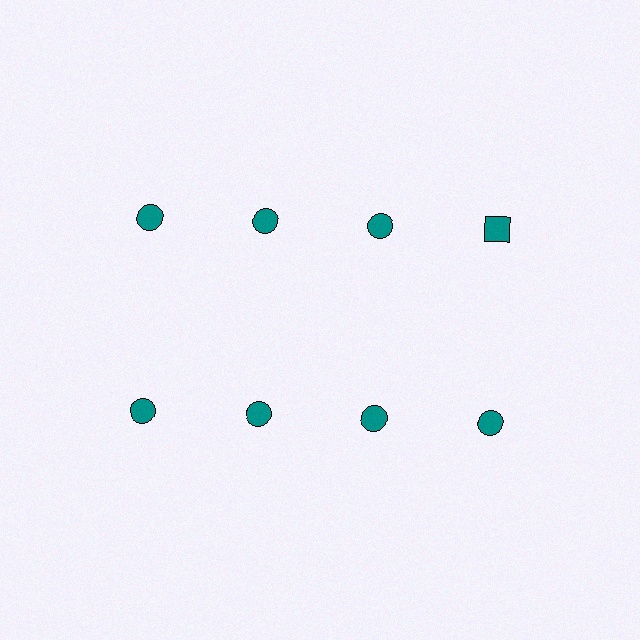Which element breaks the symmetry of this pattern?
The teal square in the top row, second from right column breaks the symmetry. All other shapes are teal circles.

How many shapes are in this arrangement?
There are 8 shapes arranged in a grid pattern.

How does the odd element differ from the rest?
It has a different shape: square instead of circle.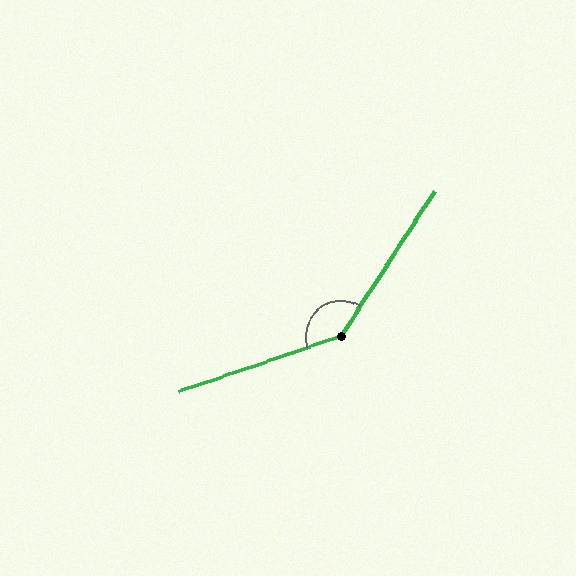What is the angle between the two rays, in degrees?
Approximately 142 degrees.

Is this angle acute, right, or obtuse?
It is obtuse.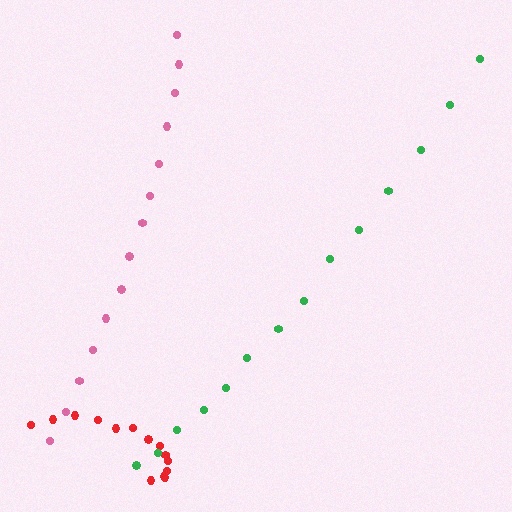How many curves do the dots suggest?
There are 3 distinct paths.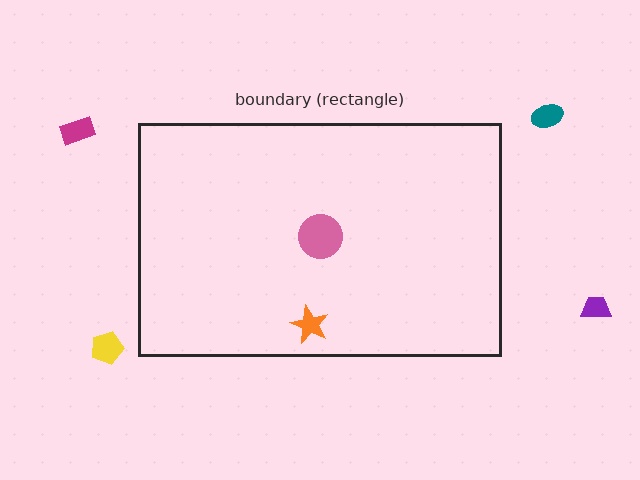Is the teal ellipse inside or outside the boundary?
Outside.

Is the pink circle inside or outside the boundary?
Inside.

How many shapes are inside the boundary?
2 inside, 4 outside.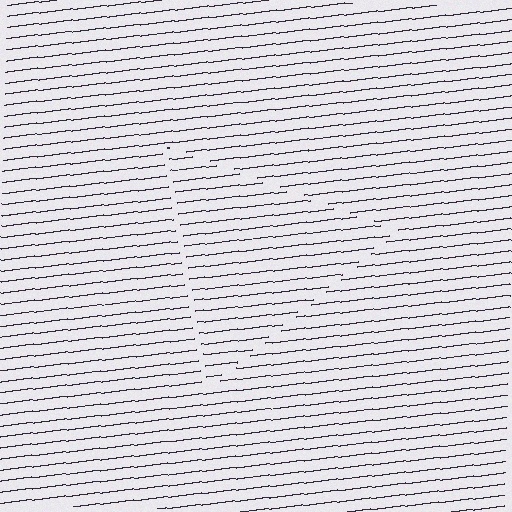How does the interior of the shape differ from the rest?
The interior of the shape contains the same grating, shifted by half a period — the contour is defined by the phase discontinuity where line-ends from the inner and outer gratings abut.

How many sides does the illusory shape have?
3 sides — the line-ends trace a triangle.